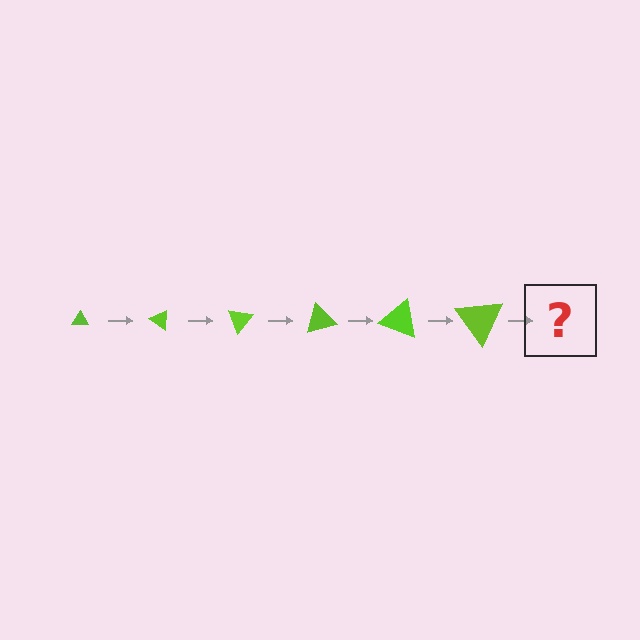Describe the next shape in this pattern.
It should be a triangle, larger than the previous one and rotated 210 degrees from the start.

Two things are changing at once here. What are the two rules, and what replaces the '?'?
The two rules are that the triangle grows larger each step and it rotates 35 degrees each step. The '?' should be a triangle, larger than the previous one and rotated 210 degrees from the start.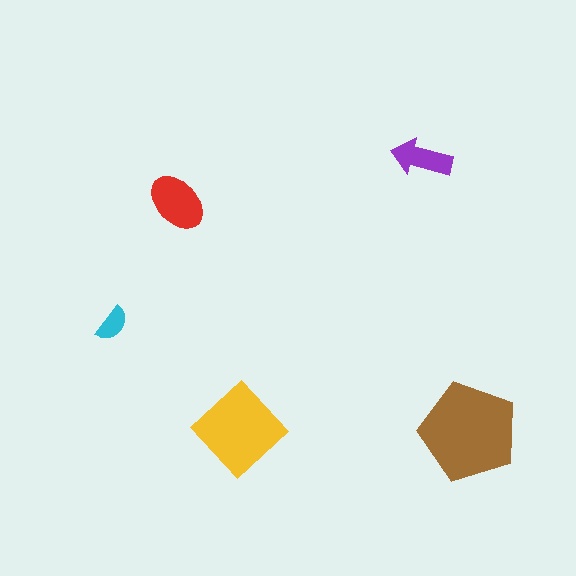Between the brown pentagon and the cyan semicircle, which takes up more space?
The brown pentagon.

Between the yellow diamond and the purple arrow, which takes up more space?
The yellow diamond.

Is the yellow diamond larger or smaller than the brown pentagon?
Smaller.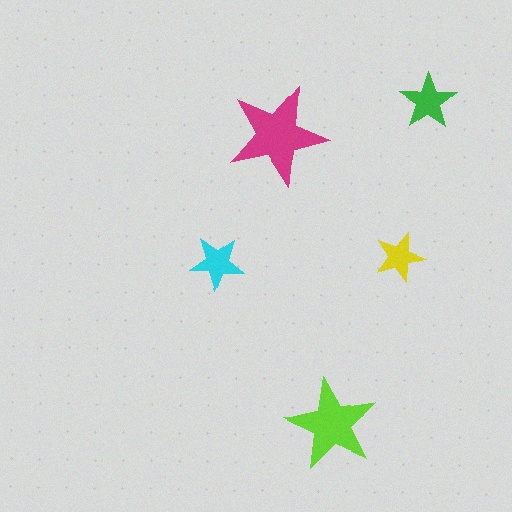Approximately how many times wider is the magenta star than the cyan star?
About 2 times wider.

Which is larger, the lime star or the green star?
The lime one.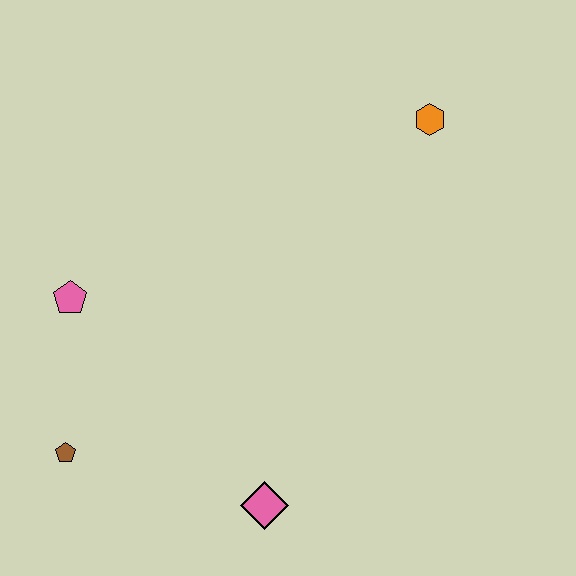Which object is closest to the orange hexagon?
The pink pentagon is closest to the orange hexagon.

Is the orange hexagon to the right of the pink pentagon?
Yes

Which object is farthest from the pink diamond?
The orange hexagon is farthest from the pink diamond.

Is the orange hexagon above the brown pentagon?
Yes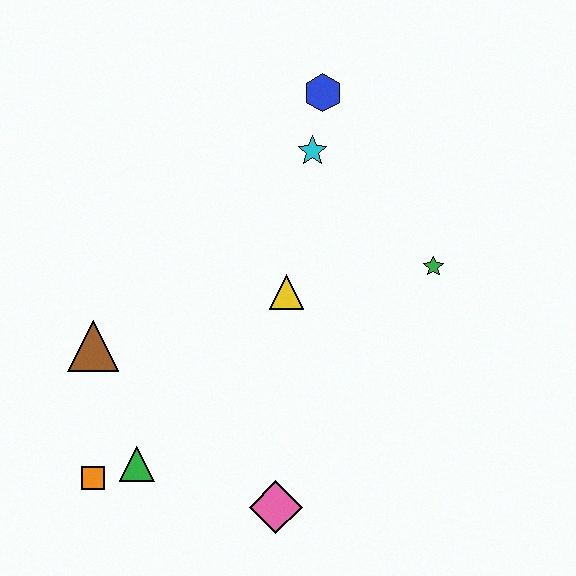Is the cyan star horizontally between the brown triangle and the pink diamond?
No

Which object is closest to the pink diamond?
The green triangle is closest to the pink diamond.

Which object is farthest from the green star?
The orange square is farthest from the green star.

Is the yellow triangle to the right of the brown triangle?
Yes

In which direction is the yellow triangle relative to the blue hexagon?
The yellow triangle is below the blue hexagon.